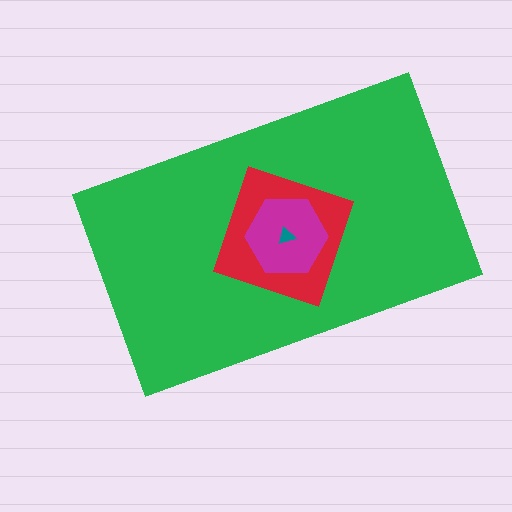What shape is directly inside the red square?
The magenta hexagon.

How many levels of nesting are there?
4.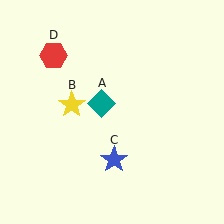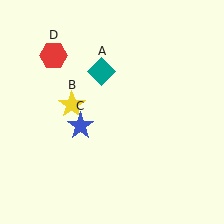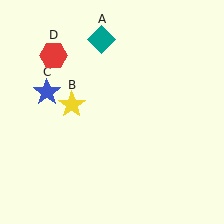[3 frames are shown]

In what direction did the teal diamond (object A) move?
The teal diamond (object A) moved up.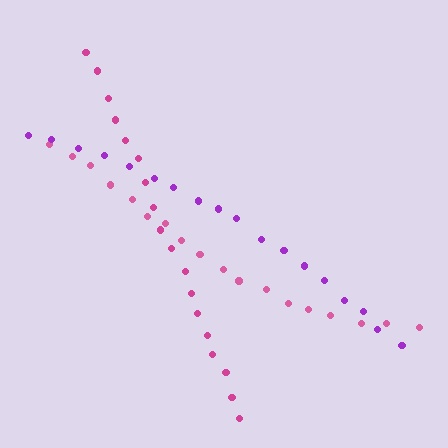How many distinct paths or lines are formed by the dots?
There are 3 distinct paths.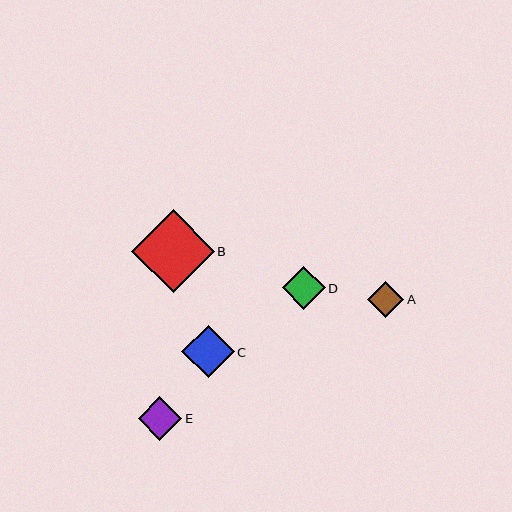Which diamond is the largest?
Diamond B is the largest with a size of approximately 83 pixels.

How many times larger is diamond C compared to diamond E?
Diamond C is approximately 1.2 times the size of diamond E.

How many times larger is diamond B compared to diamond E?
Diamond B is approximately 1.9 times the size of diamond E.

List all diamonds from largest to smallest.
From largest to smallest: B, C, E, D, A.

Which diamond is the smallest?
Diamond A is the smallest with a size of approximately 36 pixels.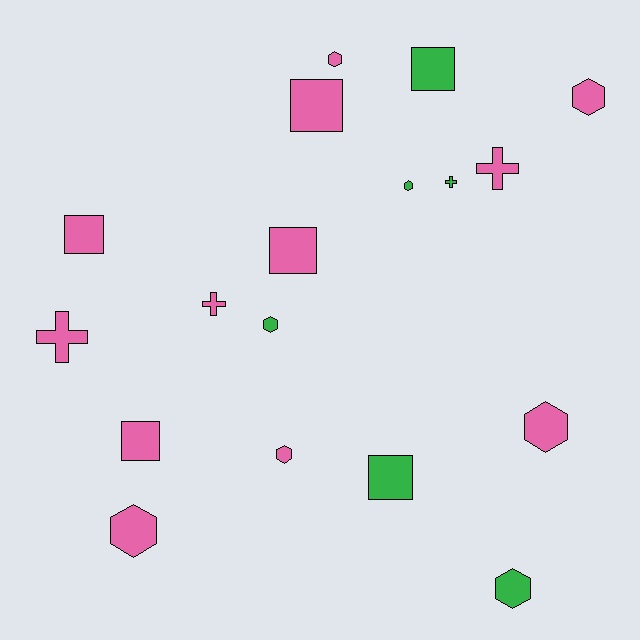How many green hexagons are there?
There are 3 green hexagons.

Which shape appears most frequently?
Hexagon, with 8 objects.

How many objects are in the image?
There are 18 objects.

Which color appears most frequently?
Pink, with 12 objects.